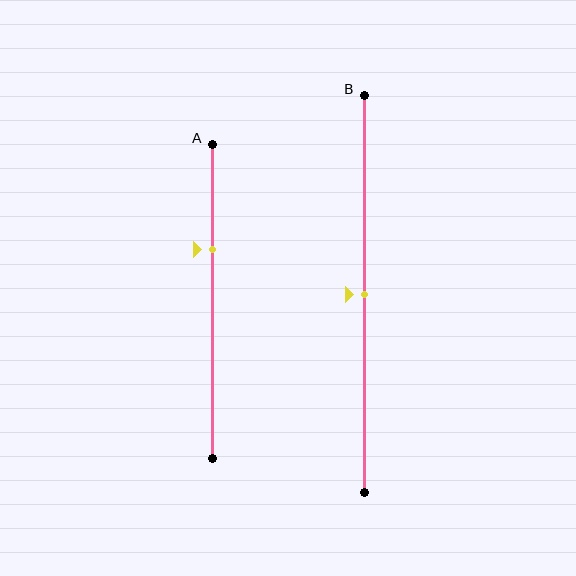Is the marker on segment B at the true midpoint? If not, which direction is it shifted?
Yes, the marker on segment B is at the true midpoint.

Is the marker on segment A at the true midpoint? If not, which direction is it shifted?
No, the marker on segment A is shifted upward by about 17% of the segment length.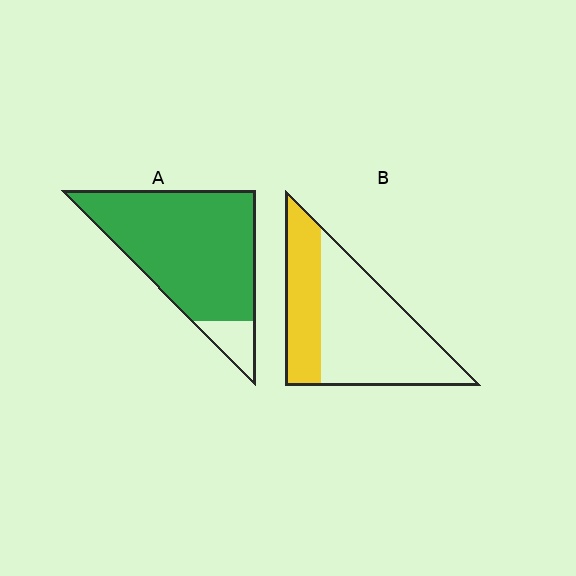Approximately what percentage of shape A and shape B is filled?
A is approximately 90% and B is approximately 35%.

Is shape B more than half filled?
No.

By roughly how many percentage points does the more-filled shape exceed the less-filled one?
By roughly 55 percentage points (A over B).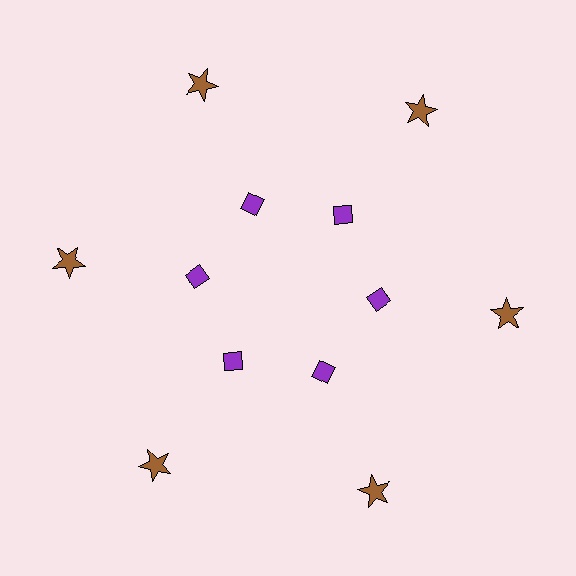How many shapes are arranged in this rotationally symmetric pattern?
There are 12 shapes, arranged in 6 groups of 2.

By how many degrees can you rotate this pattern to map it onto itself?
The pattern maps onto itself every 60 degrees of rotation.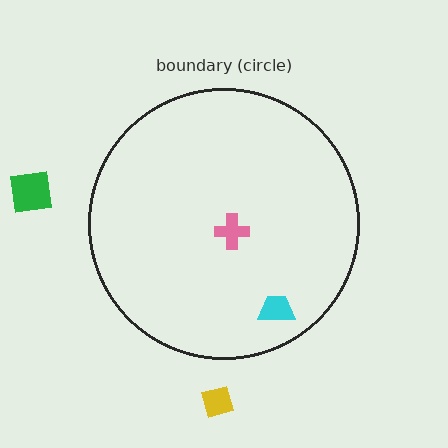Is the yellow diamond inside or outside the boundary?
Outside.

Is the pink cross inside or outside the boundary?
Inside.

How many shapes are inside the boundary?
2 inside, 2 outside.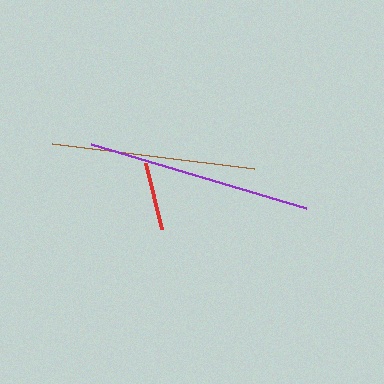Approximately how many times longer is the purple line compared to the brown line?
The purple line is approximately 1.1 times the length of the brown line.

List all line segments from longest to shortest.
From longest to shortest: purple, brown, red.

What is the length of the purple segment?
The purple segment is approximately 224 pixels long.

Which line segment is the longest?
The purple line is the longest at approximately 224 pixels.